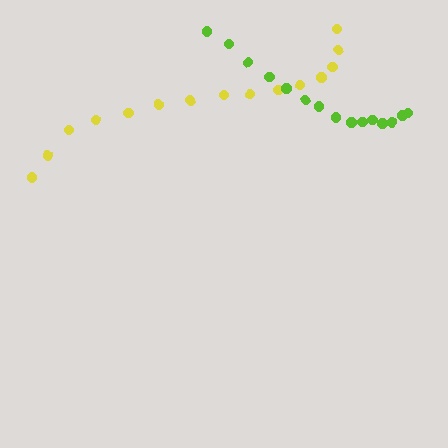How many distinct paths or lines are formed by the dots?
There are 2 distinct paths.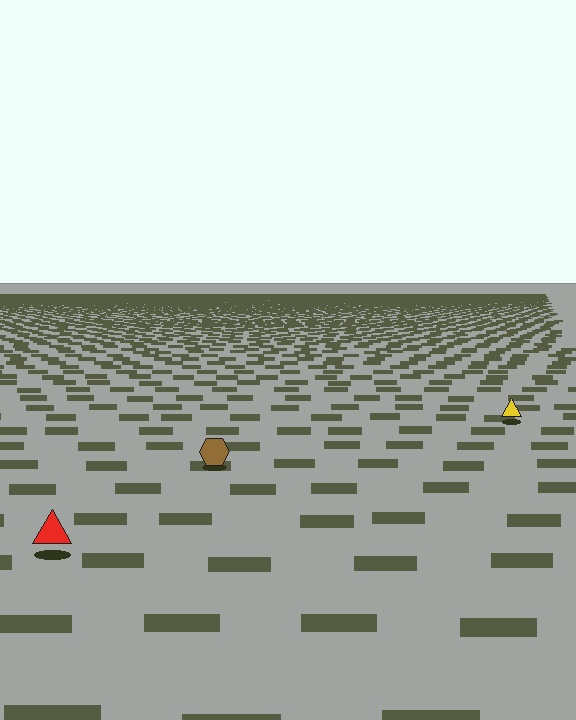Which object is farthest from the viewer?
The yellow triangle is farthest from the viewer. It appears smaller and the ground texture around it is denser.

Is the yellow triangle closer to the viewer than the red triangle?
No. The red triangle is closer — you can tell from the texture gradient: the ground texture is coarser near it.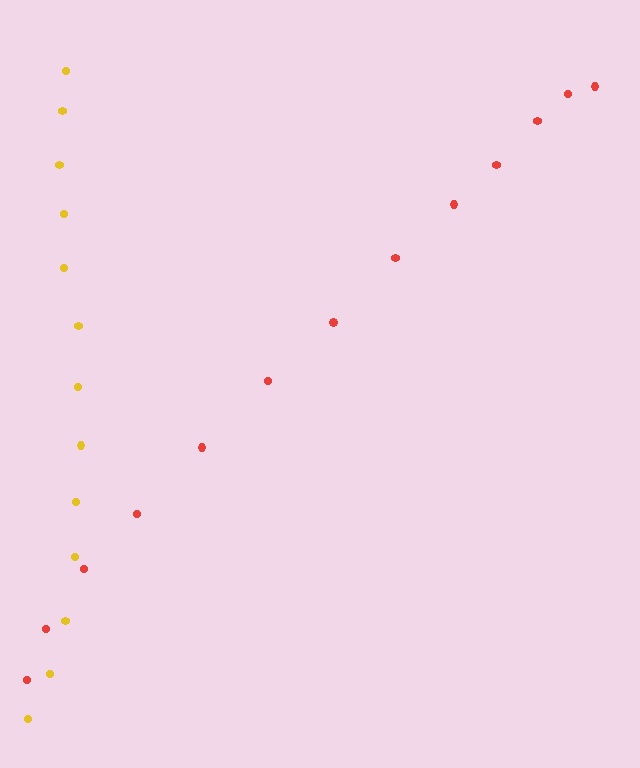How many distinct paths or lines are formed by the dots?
There are 2 distinct paths.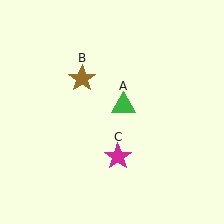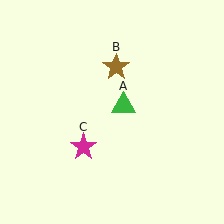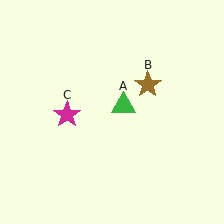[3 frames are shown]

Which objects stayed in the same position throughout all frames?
Green triangle (object A) remained stationary.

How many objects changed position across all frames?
2 objects changed position: brown star (object B), magenta star (object C).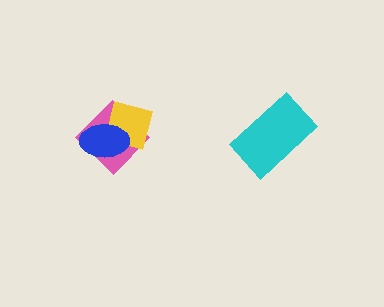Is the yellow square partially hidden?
Yes, it is partially covered by another shape.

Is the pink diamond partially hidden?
Yes, it is partially covered by another shape.